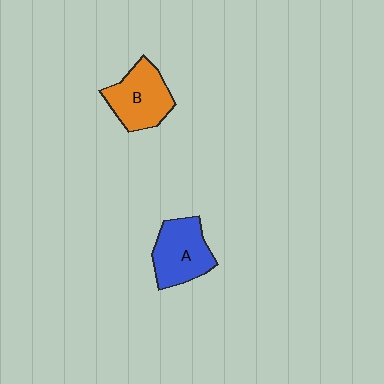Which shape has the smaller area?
Shape B (orange).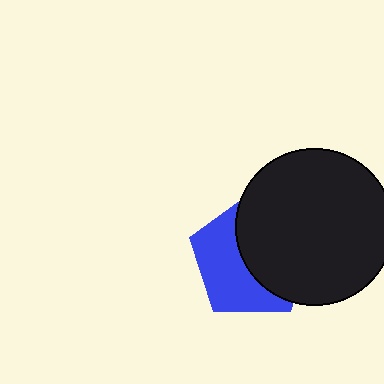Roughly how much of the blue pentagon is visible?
About half of it is visible (roughly 48%).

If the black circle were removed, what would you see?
You would see the complete blue pentagon.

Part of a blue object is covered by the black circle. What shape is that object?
It is a pentagon.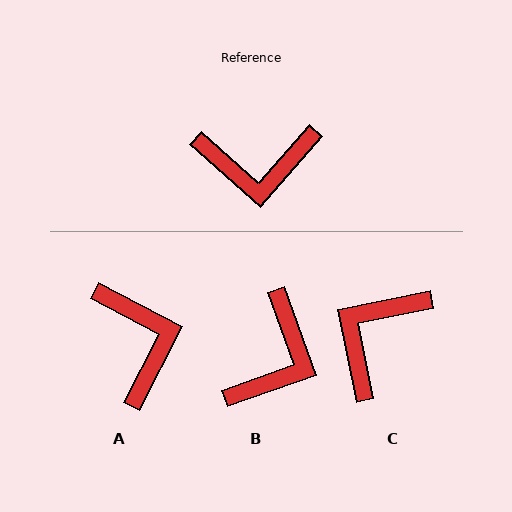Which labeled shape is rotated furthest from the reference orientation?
C, about 127 degrees away.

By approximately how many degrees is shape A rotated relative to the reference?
Approximately 104 degrees counter-clockwise.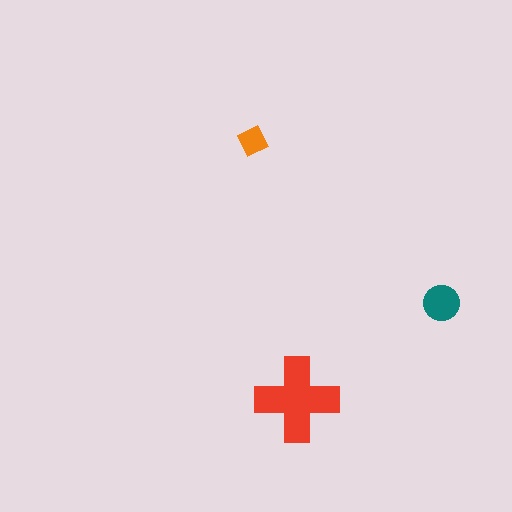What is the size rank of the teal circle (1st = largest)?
2nd.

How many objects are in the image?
There are 3 objects in the image.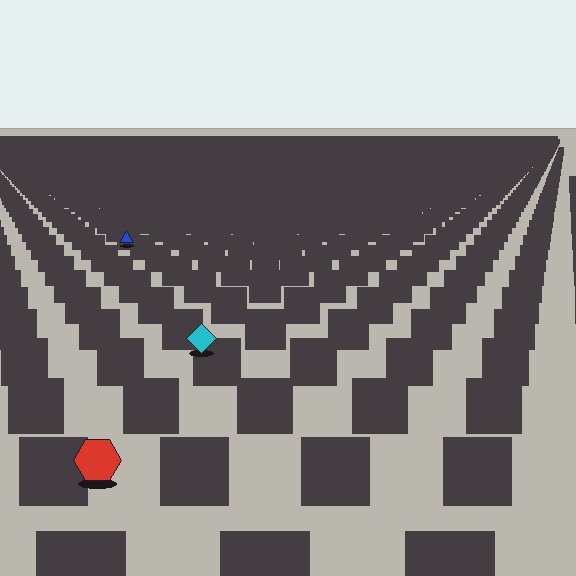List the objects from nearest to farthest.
From nearest to farthest: the red hexagon, the cyan diamond, the blue triangle.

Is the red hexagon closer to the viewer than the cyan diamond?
Yes. The red hexagon is closer — you can tell from the texture gradient: the ground texture is coarser near it.